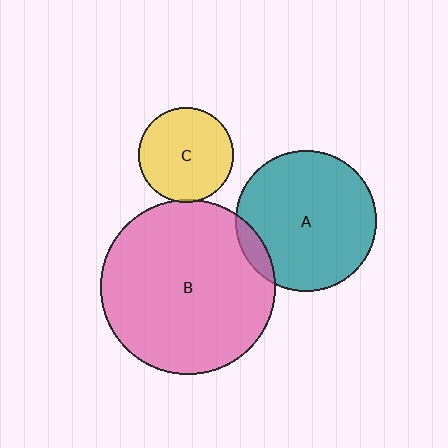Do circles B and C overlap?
Yes.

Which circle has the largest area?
Circle B (pink).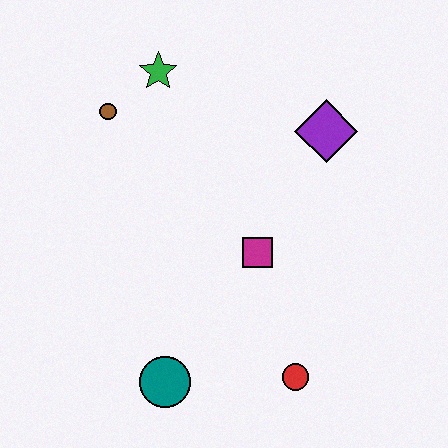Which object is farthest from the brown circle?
The red circle is farthest from the brown circle.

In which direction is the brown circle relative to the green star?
The brown circle is to the left of the green star.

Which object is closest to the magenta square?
The red circle is closest to the magenta square.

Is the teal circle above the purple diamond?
No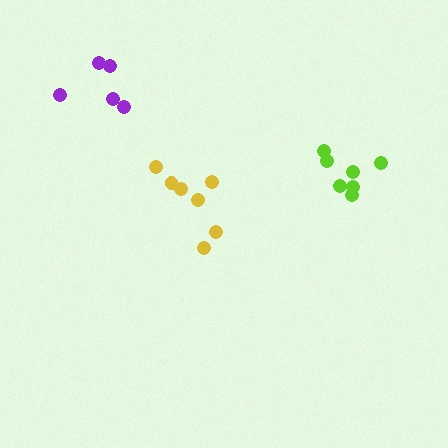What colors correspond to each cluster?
The clusters are colored: lime, purple, yellow.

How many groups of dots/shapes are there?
There are 3 groups.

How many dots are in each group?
Group 1: 7 dots, Group 2: 5 dots, Group 3: 7 dots (19 total).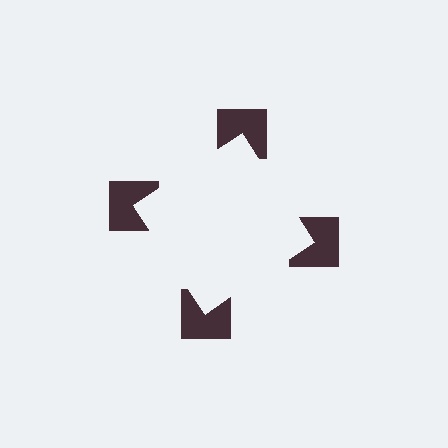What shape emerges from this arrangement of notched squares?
An illusory square — its edges are inferred from the aligned wedge cuts in the notched squares, not physically drawn.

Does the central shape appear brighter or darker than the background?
It typically appears slightly brighter than the background, even though no actual brightness change is drawn.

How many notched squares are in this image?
There are 4 — one at each vertex of the illusory square.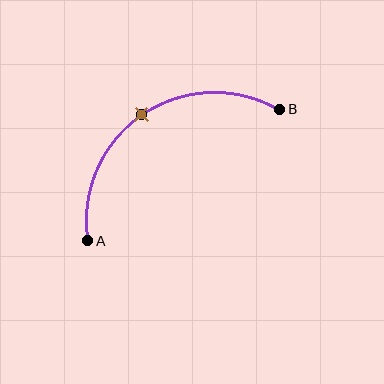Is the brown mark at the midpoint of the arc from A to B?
Yes. The brown mark lies on the arc at equal arc-length from both A and B — it is the arc midpoint.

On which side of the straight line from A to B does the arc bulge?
The arc bulges above and to the left of the straight line connecting A and B.